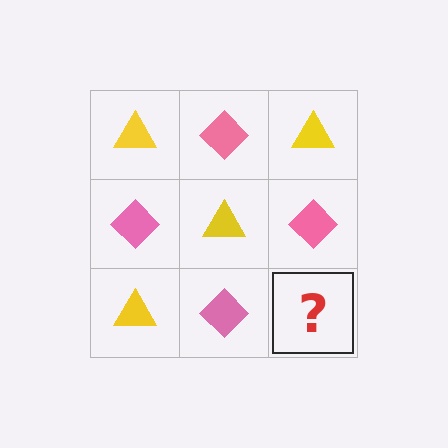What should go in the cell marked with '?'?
The missing cell should contain a yellow triangle.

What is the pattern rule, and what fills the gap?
The rule is that it alternates yellow triangle and pink diamond in a checkerboard pattern. The gap should be filled with a yellow triangle.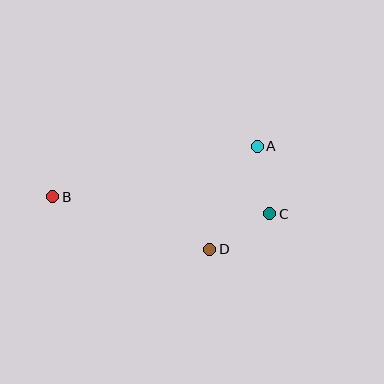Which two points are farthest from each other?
Points B and C are farthest from each other.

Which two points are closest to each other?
Points A and C are closest to each other.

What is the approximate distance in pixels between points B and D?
The distance between B and D is approximately 165 pixels.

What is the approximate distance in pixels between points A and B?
The distance between A and B is approximately 211 pixels.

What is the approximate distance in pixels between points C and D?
The distance between C and D is approximately 70 pixels.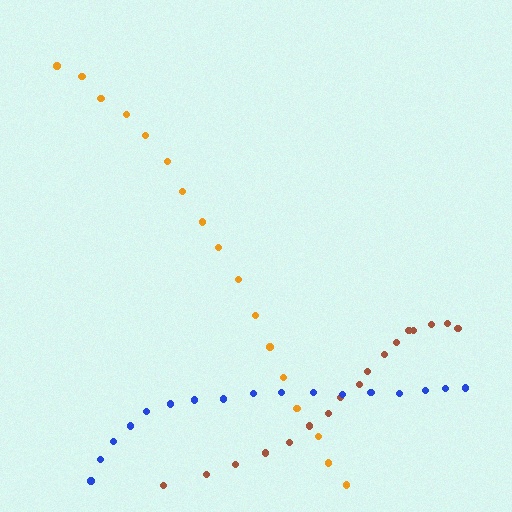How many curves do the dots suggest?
There are 3 distinct paths.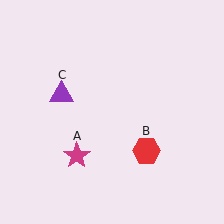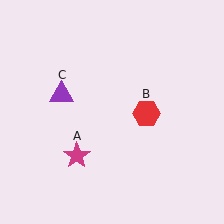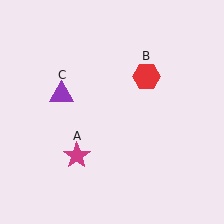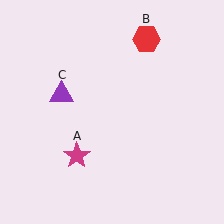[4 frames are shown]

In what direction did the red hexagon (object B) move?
The red hexagon (object B) moved up.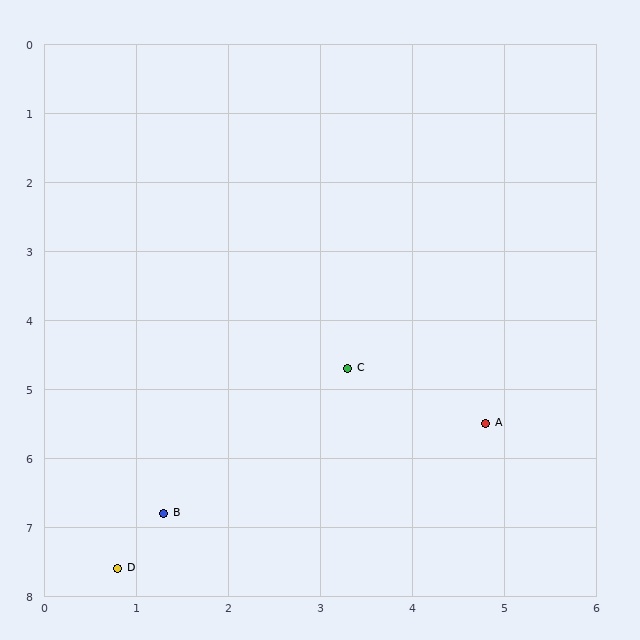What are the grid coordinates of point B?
Point B is at approximately (1.3, 6.8).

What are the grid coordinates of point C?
Point C is at approximately (3.3, 4.7).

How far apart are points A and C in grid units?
Points A and C are about 1.7 grid units apart.